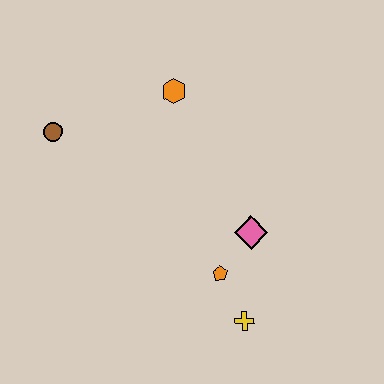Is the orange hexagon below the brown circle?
No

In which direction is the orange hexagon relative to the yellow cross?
The orange hexagon is above the yellow cross.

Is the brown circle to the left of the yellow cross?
Yes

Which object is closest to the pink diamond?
The orange pentagon is closest to the pink diamond.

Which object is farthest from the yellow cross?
The brown circle is farthest from the yellow cross.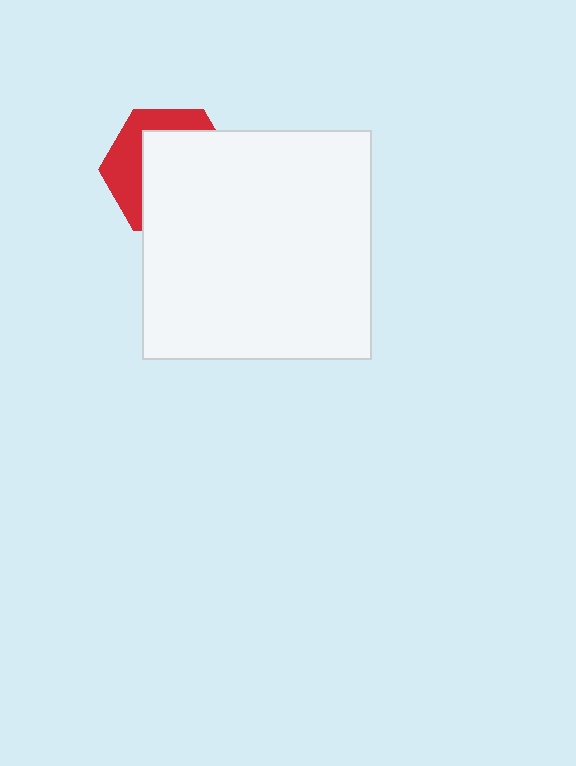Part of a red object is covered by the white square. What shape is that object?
It is a hexagon.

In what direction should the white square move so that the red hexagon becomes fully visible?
The white square should move toward the lower-right. That is the shortest direction to clear the overlap and leave the red hexagon fully visible.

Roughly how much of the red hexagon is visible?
A small part of it is visible (roughly 35%).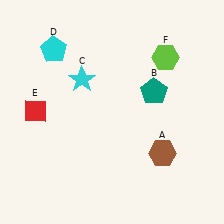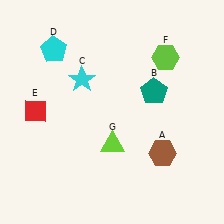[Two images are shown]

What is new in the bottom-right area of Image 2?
A lime triangle (G) was added in the bottom-right area of Image 2.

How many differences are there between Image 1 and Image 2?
There is 1 difference between the two images.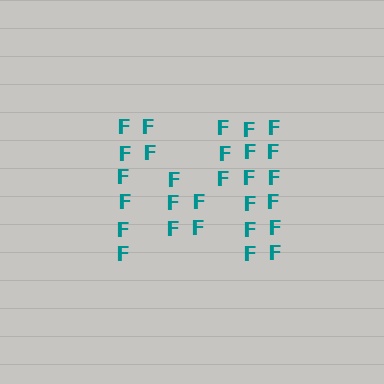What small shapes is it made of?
It is made of small letter F's.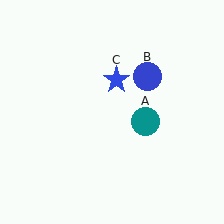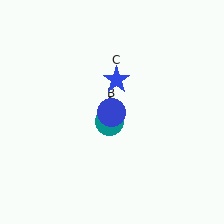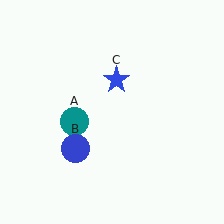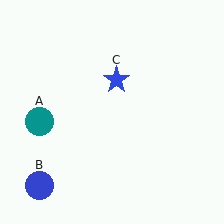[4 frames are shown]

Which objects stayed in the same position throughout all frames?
Blue star (object C) remained stationary.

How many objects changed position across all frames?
2 objects changed position: teal circle (object A), blue circle (object B).